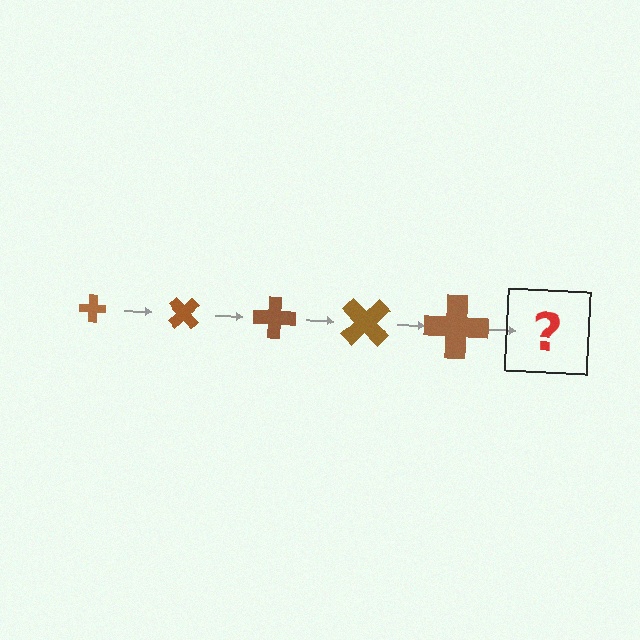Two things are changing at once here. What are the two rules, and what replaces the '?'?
The two rules are that the cross grows larger each step and it rotates 45 degrees each step. The '?' should be a cross, larger than the previous one and rotated 225 degrees from the start.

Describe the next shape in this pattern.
It should be a cross, larger than the previous one and rotated 225 degrees from the start.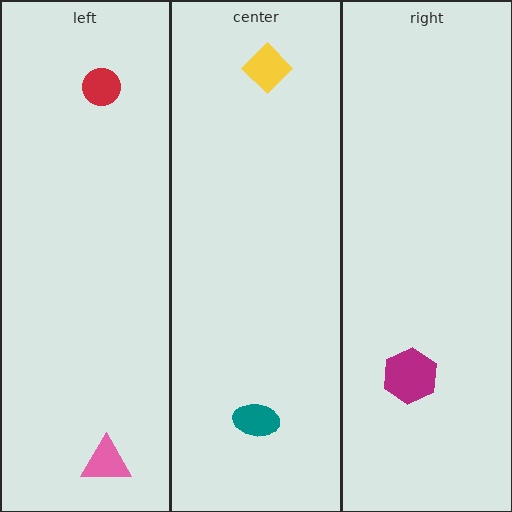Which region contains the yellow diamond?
The center region.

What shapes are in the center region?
The yellow diamond, the teal ellipse.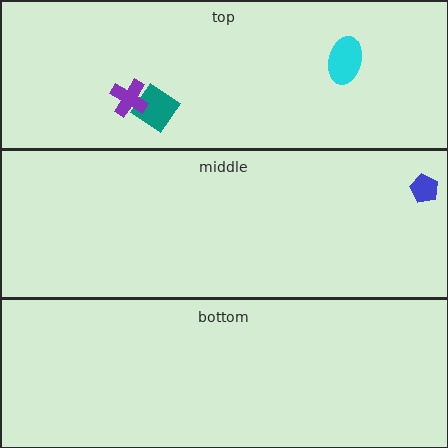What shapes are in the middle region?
The blue pentagon.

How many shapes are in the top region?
3.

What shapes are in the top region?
The teal diamond, the purple cross, the cyan ellipse.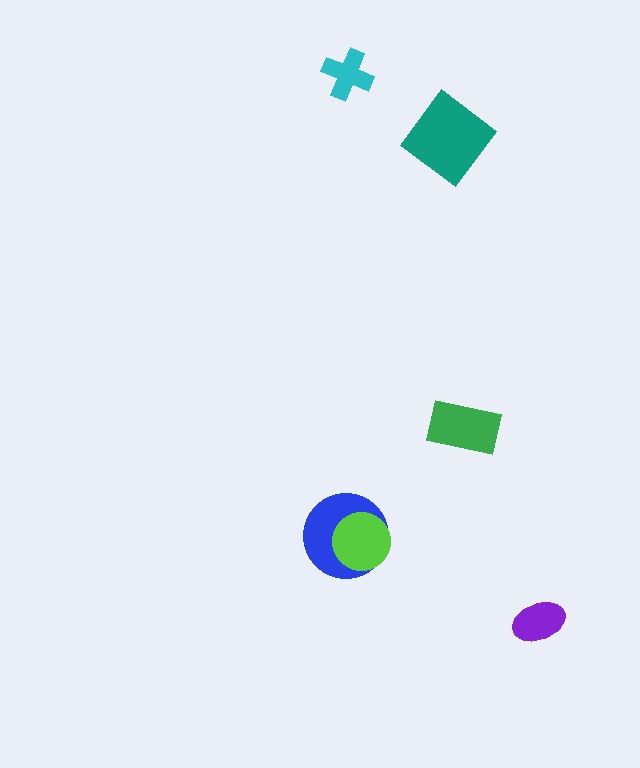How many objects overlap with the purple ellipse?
0 objects overlap with the purple ellipse.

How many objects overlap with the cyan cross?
0 objects overlap with the cyan cross.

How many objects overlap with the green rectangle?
0 objects overlap with the green rectangle.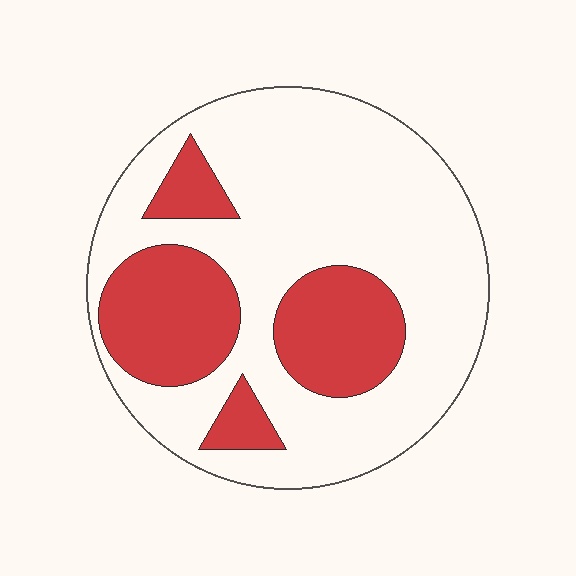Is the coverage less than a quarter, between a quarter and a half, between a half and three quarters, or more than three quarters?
Between a quarter and a half.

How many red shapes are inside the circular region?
4.